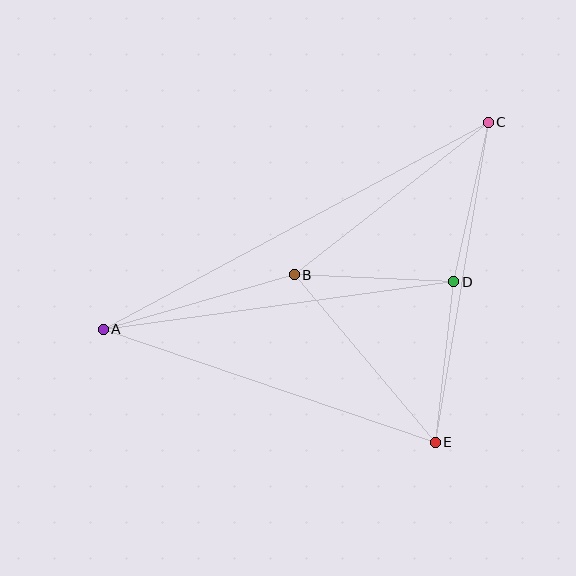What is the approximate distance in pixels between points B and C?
The distance between B and C is approximately 246 pixels.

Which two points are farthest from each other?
Points A and C are farthest from each other.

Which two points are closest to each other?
Points B and D are closest to each other.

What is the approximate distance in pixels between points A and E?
The distance between A and E is approximately 351 pixels.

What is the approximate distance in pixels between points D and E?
The distance between D and E is approximately 161 pixels.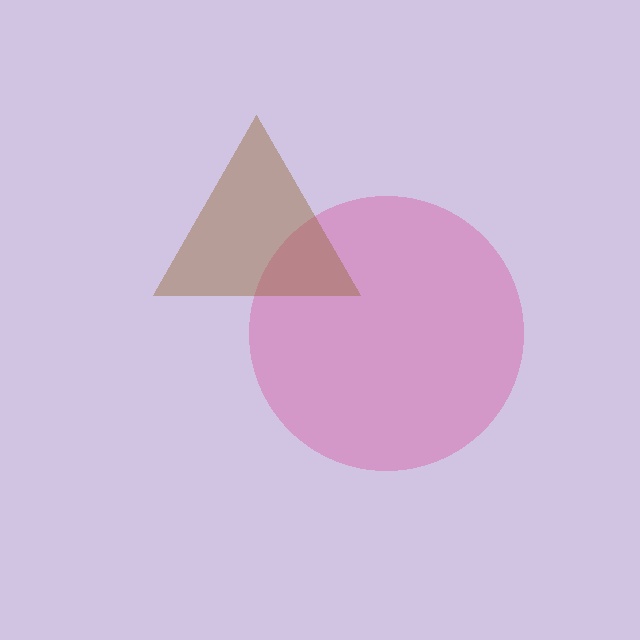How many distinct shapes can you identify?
There are 2 distinct shapes: a pink circle, a brown triangle.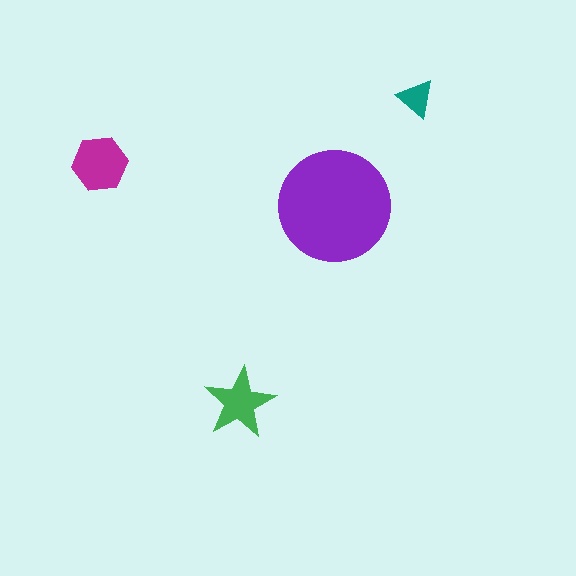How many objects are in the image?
There are 4 objects in the image.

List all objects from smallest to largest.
The teal triangle, the green star, the magenta hexagon, the purple circle.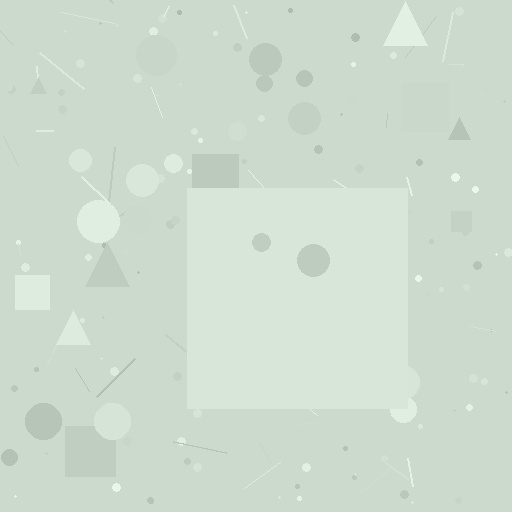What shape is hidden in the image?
A square is hidden in the image.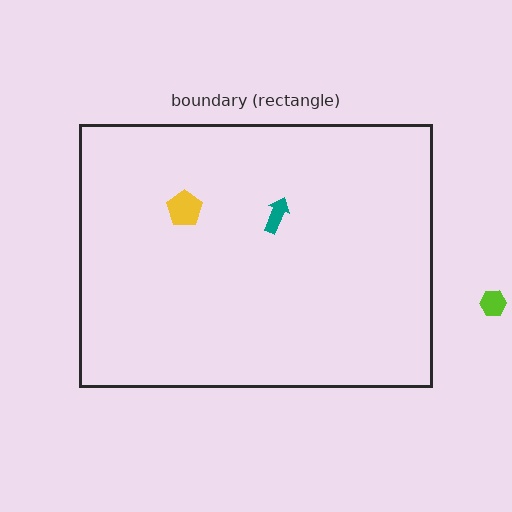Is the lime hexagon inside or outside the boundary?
Outside.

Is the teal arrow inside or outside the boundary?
Inside.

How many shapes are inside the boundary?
2 inside, 1 outside.